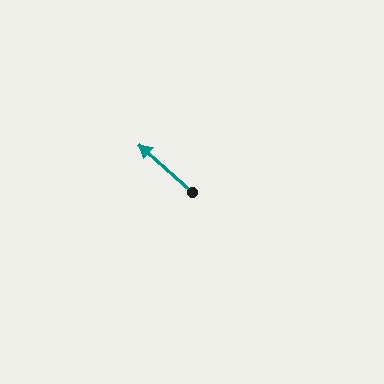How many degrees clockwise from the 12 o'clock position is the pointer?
Approximately 312 degrees.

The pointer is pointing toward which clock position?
Roughly 10 o'clock.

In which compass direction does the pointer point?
Northwest.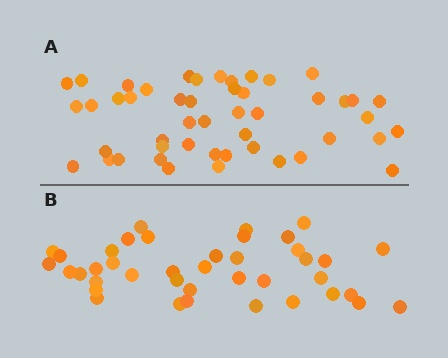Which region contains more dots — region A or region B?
Region A (the top region) has more dots.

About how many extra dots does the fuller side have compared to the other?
Region A has roughly 8 or so more dots than region B.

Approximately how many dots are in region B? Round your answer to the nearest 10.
About 40 dots.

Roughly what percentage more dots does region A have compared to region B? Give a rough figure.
About 20% more.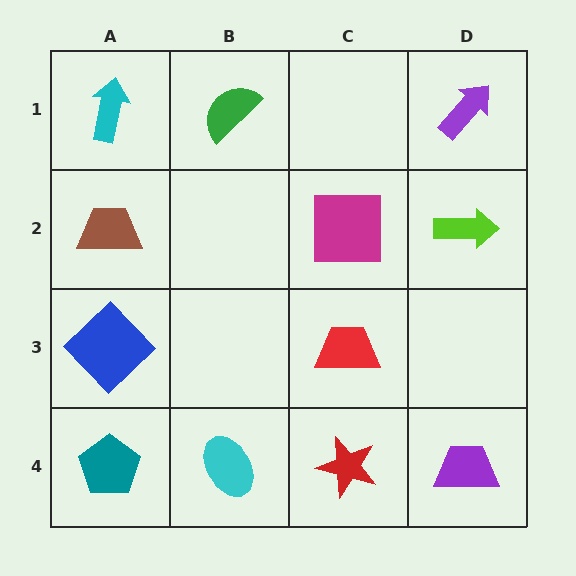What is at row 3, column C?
A red trapezoid.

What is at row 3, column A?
A blue diamond.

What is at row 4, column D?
A purple trapezoid.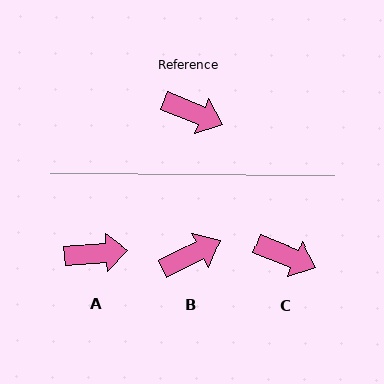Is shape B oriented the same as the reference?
No, it is off by about 49 degrees.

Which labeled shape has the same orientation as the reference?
C.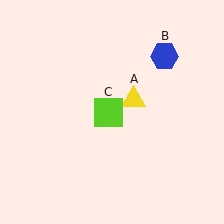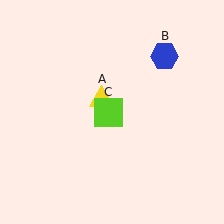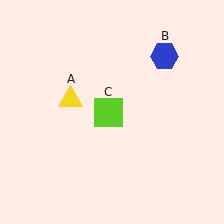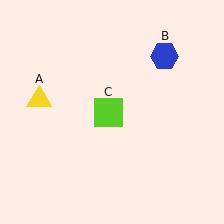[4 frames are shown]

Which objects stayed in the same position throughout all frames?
Blue hexagon (object B) and lime square (object C) remained stationary.